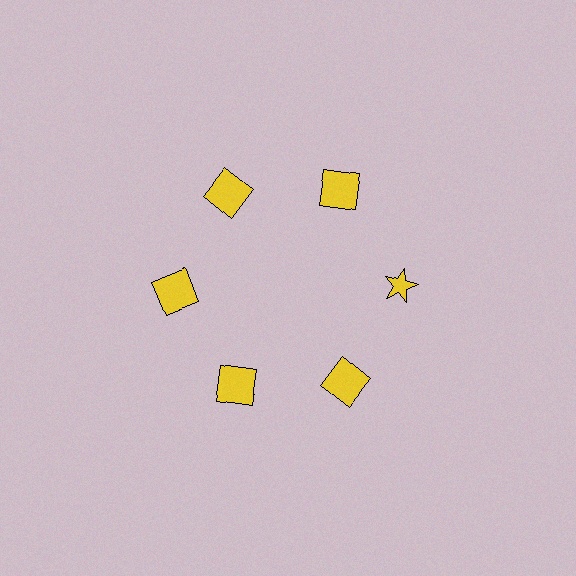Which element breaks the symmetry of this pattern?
The yellow star at roughly the 3 o'clock position breaks the symmetry. All other shapes are yellow squares.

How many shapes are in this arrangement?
There are 6 shapes arranged in a ring pattern.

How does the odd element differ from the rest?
It has a different shape: star instead of square.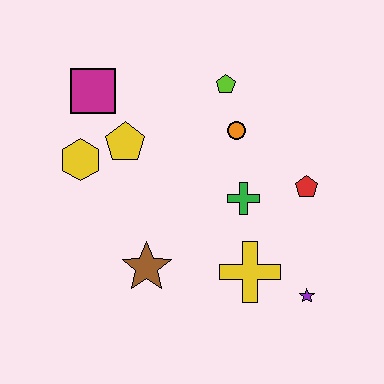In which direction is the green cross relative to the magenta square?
The green cross is to the right of the magenta square.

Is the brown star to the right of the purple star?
No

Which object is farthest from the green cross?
The magenta square is farthest from the green cross.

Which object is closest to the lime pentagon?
The orange circle is closest to the lime pentagon.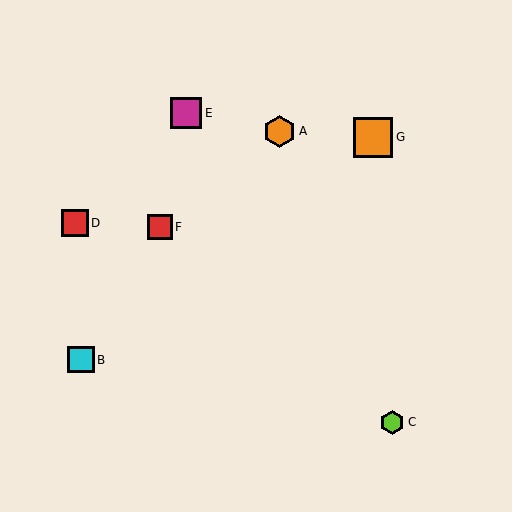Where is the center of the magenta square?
The center of the magenta square is at (186, 113).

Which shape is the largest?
The orange square (labeled G) is the largest.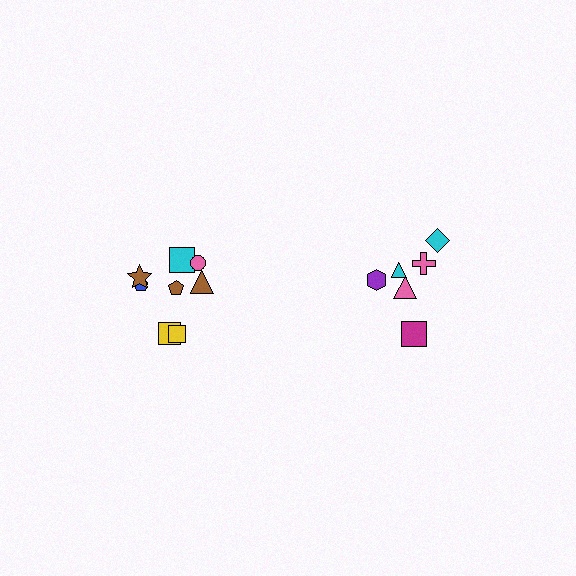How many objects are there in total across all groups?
There are 14 objects.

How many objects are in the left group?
There are 8 objects.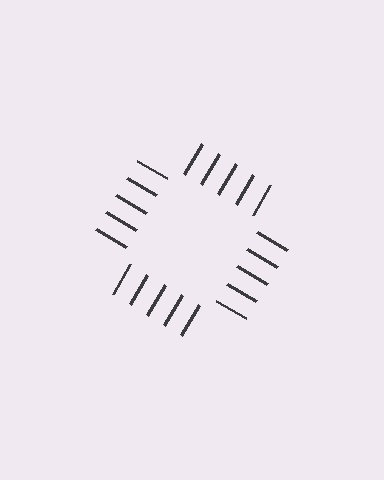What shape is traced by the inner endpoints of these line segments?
An illusory square — the line segments terminate on its edges but no continuous stroke is drawn.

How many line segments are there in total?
20 — 5 along each of the 4 edges.